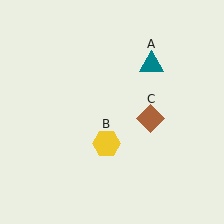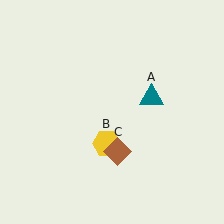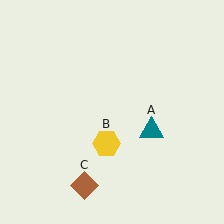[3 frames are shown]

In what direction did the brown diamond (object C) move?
The brown diamond (object C) moved down and to the left.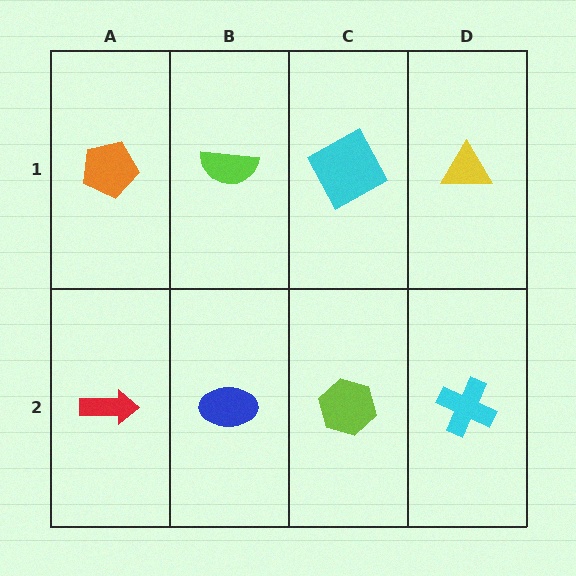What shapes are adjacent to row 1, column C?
A lime hexagon (row 2, column C), a lime semicircle (row 1, column B), a yellow triangle (row 1, column D).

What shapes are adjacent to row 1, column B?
A blue ellipse (row 2, column B), an orange pentagon (row 1, column A), a cyan square (row 1, column C).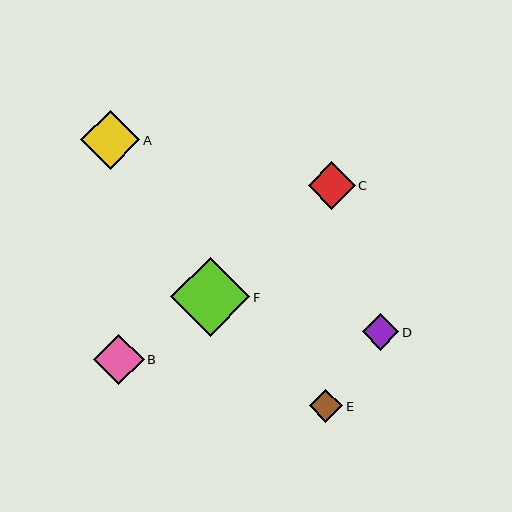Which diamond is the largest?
Diamond F is the largest with a size of approximately 79 pixels.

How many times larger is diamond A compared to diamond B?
Diamond A is approximately 1.2 times the size of diamond B.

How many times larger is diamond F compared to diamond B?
Diamond F is approximately 1.6 times the size of diamond B.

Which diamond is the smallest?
Diamond E is the smallest with a size of approximately 33 pixels.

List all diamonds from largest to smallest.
From largest to smallest: F, A, B, C, D, E.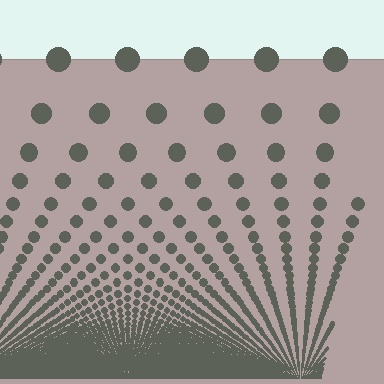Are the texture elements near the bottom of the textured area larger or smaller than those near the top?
Smaller. The gradient is inverted — elements near the bottom are smaller and denser.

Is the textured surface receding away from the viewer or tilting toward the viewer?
The surface appears to tilt toward the viewer. Texture elements get larger and sparser toward the top.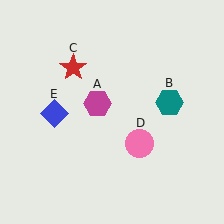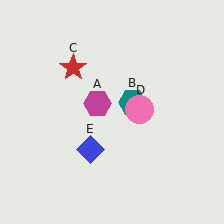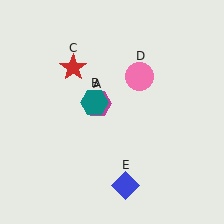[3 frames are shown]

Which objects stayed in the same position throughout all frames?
Magenta hexagon (object A) and red star (object C) remained stationary.